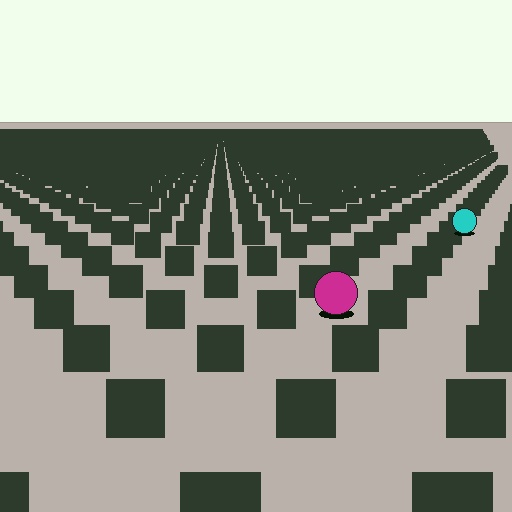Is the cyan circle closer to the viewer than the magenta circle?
No. The magenta circle is closer — you can tell from the texture gradient: the ground texture is coarser near it.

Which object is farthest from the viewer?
The cyan circle is farthest from the viewer. It appears smaller and the ground texture around it is denser.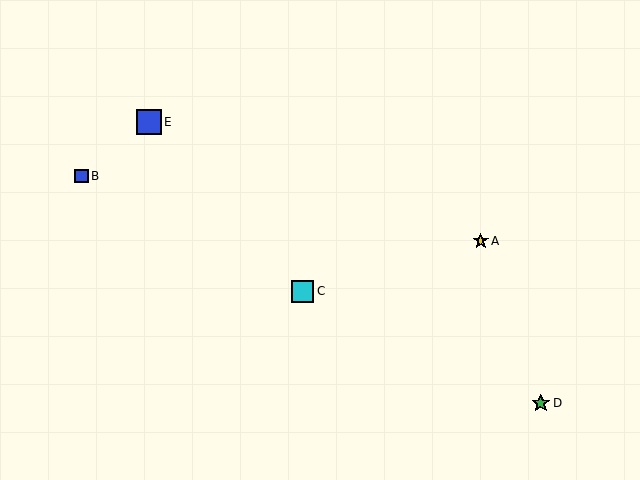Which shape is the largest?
The blue square (labeled E) is the largest.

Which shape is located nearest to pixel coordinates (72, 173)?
The blue square (labeled B) at (81, 176) is nearest to that location.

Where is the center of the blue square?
The center of the blue square is at (149, 122).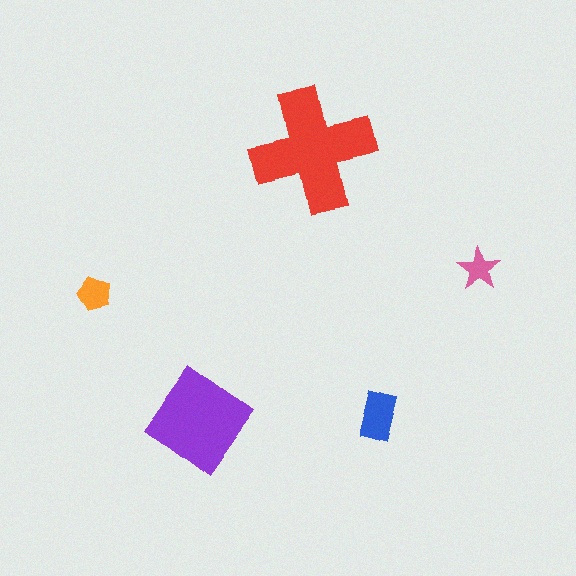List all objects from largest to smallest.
The red cross, the purple diamond, the blue rectangle, the orange pentagon, the pink star.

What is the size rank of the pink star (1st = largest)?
5th.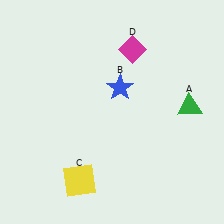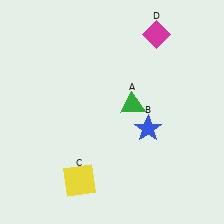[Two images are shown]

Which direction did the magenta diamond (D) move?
The magenta diamond (D) moved right.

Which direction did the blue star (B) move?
The blue star (B) moved down.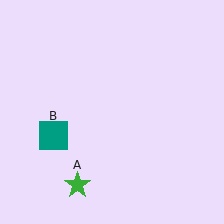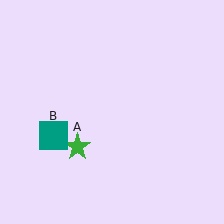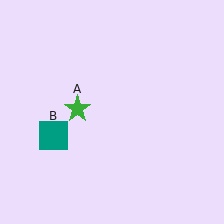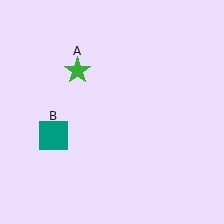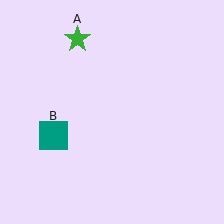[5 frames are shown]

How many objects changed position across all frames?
1 object changed position: green star (object A).